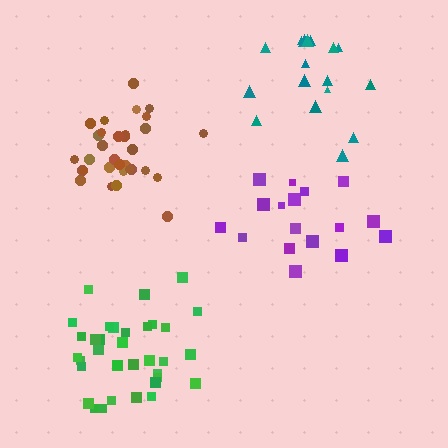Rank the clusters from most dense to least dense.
brown, green, purple, teal.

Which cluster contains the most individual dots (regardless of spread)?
Green (35).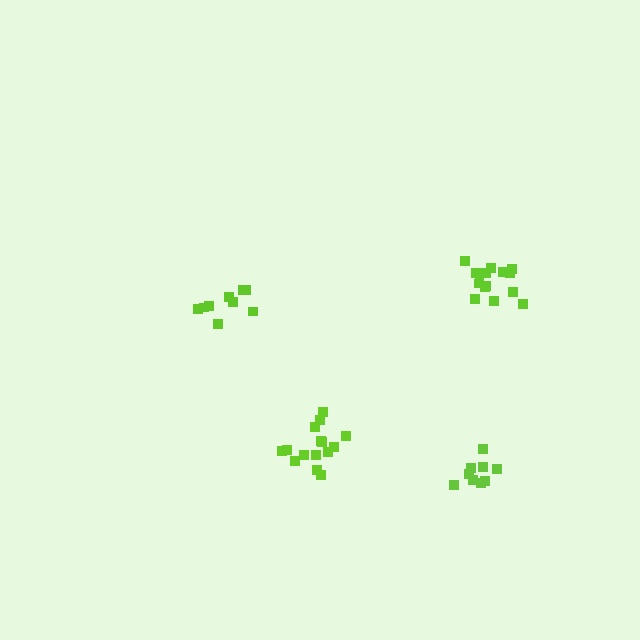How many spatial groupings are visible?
There are 4 spatial groupings.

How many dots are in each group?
Group 1: 9 dots, Group 2: 15 dots, Group 3: 9 dots, Group 4: 15 dots (48 total).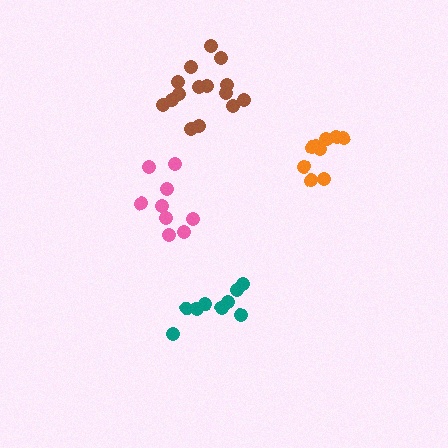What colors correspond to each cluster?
The clusters are colored: brown, teal, orange, pink.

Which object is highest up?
The brown cluster is topmost.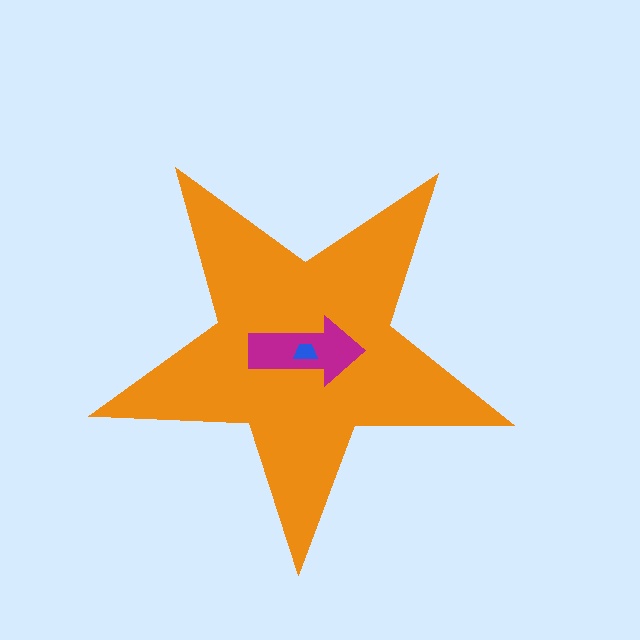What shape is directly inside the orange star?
The magenta arrow.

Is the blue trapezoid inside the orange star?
Yes.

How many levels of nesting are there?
3.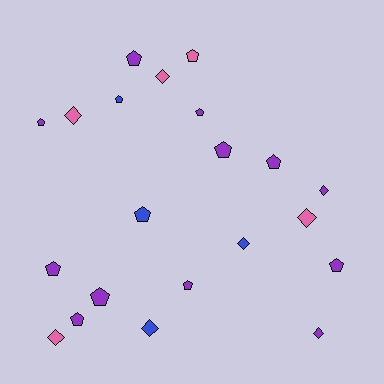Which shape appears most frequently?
Pentagon, with 13 objects.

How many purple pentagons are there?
There are 10 purple pentagons.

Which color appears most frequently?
Purple, with 12 objects.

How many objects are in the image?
There are 21 objects.